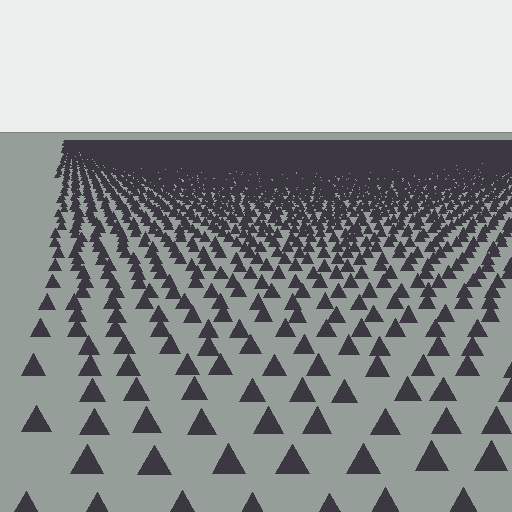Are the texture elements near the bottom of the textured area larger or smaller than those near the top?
Larger. Near the bottom, elements are closer to the viewer and appear at a bigger on-screen size.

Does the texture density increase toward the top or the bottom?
Density increases toward the top.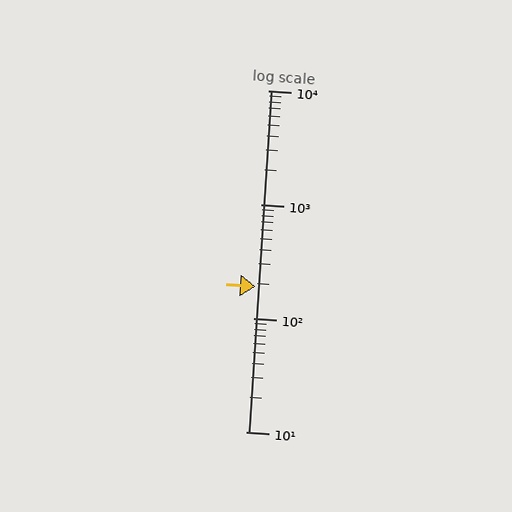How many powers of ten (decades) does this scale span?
The scale spans 3 decades, from 10 to 10000.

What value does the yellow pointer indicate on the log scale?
The pointer indicates approximately 190.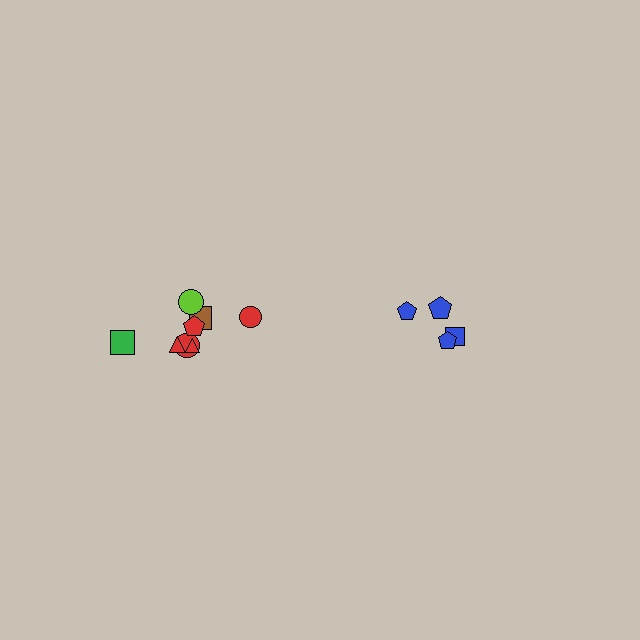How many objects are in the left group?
There are 8 objects.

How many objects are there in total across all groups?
There are 12 objects.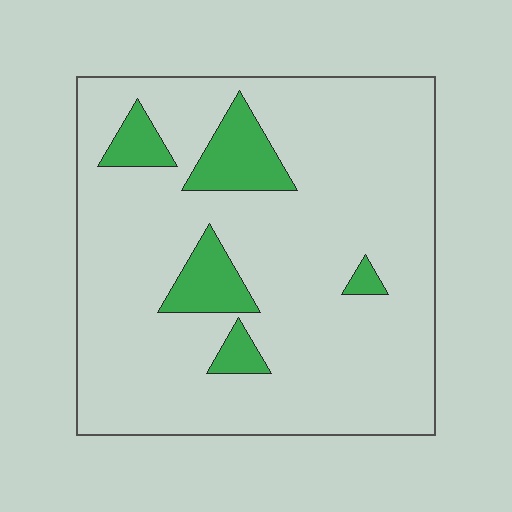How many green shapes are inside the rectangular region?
5.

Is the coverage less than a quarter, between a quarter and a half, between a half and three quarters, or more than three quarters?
Less than a quarter.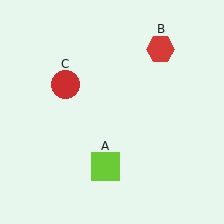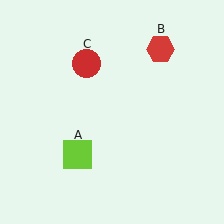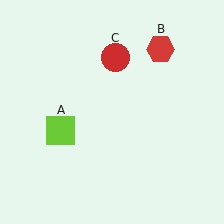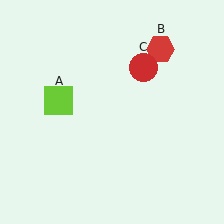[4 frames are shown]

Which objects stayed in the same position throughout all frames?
Red hexagon (object B) remained stationary.